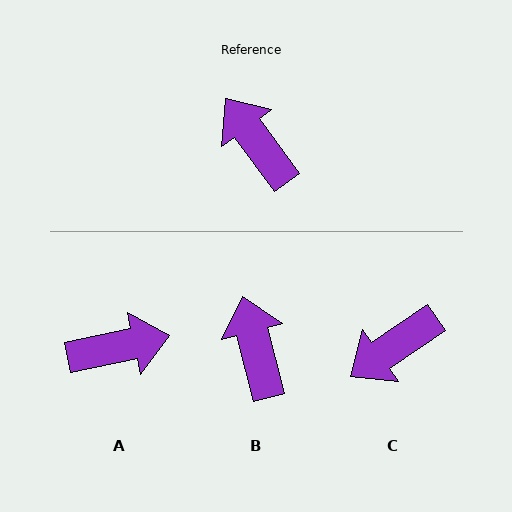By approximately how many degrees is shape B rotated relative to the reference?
Approximately 22 degrees clockwise.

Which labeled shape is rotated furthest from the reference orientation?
A, about 114 degrees away.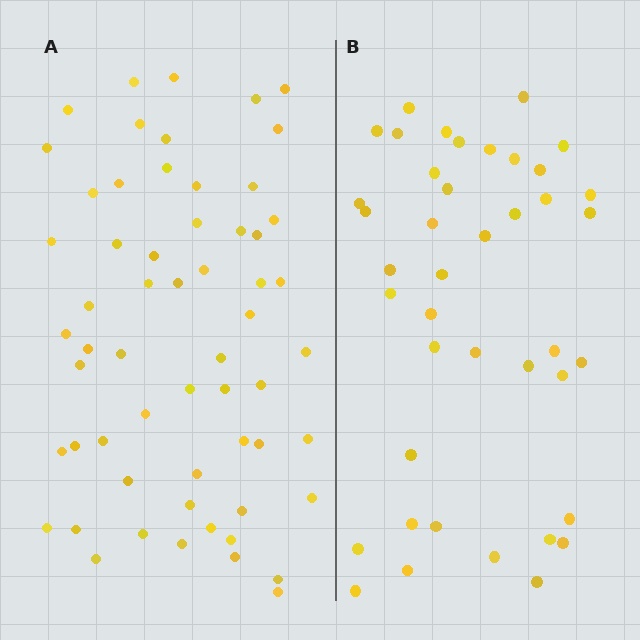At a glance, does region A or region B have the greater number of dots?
Region A (the left region) has more dots.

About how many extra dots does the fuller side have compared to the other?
Region A has approximately 20 more dots than region B.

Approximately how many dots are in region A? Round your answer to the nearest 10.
About 60 dots. (The exact count is 59, which rounds to 60.)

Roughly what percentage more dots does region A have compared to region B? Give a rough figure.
About 45% more.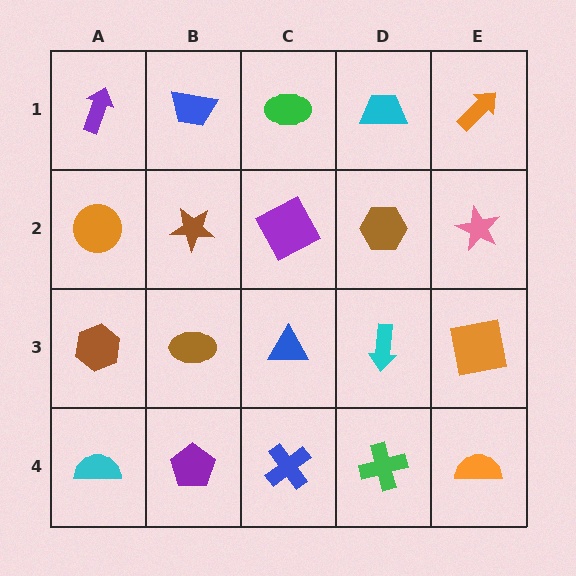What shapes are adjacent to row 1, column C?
A purple square (row 2, column C), a blue trapezoid (row 1, column B), a cyan trapezoid (row 1, column D).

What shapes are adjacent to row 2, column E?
An orange arrow (row 1, column E), an orange square (row 3, column E), a brown hexagon (row 2, column D).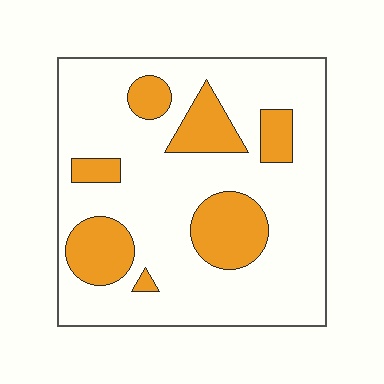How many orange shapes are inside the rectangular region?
7.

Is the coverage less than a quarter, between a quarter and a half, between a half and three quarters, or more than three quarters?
Less than a quarter.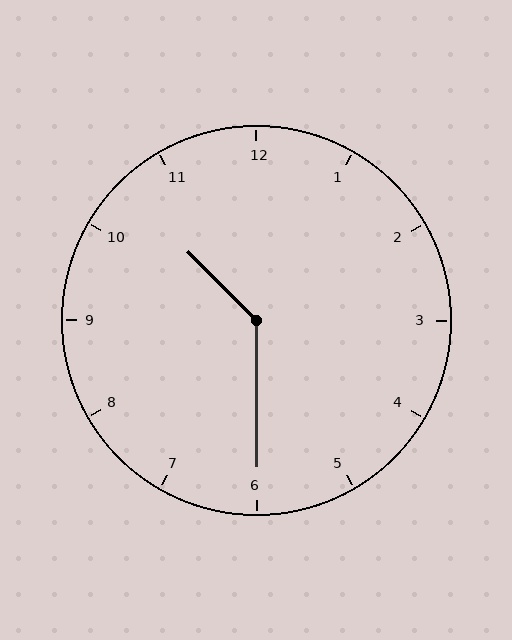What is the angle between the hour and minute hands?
Approximately 135 degrees.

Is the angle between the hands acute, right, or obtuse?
It is obtuse.